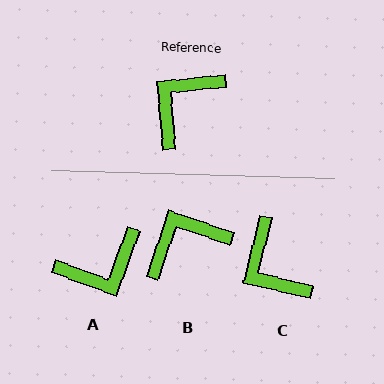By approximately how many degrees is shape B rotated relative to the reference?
Approximately 24 degrees clockwise.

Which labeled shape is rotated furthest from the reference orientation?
A, about 154 degrees away.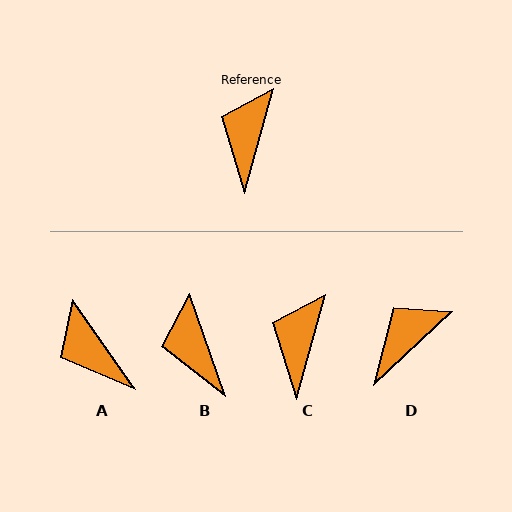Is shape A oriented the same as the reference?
No, it is off by about 50 degrees.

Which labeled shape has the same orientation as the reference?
C.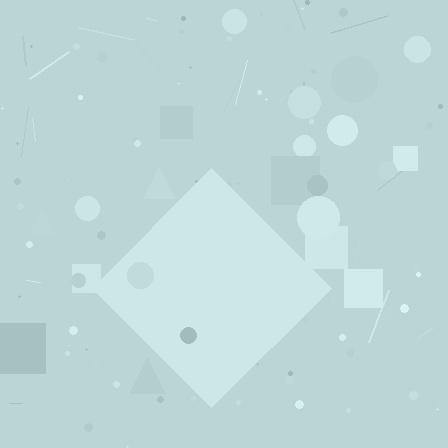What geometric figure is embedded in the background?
A diamond is embedded in the background.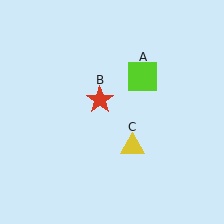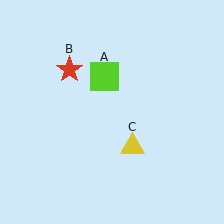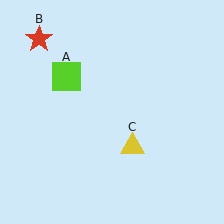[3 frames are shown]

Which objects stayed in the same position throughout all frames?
Yellow triangle (object C) remained stationary.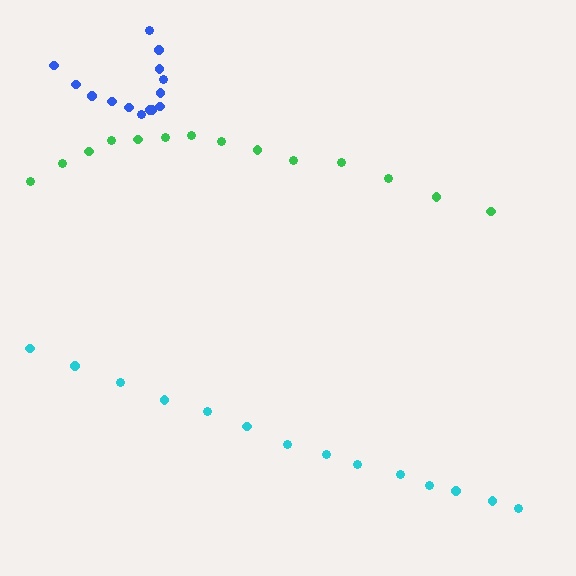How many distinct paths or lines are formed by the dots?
There are 3 distinct paths.